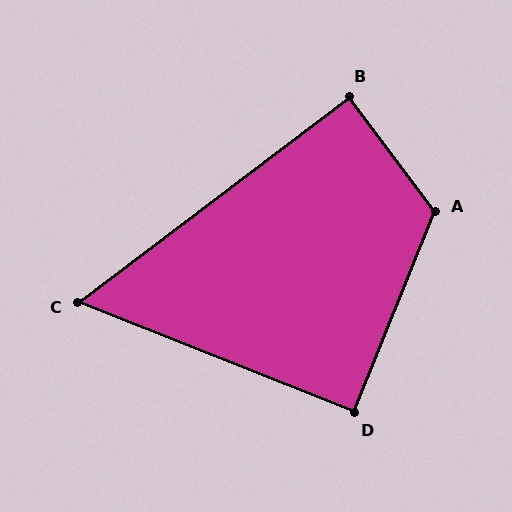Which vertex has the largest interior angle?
A, at approximately 121 degrees.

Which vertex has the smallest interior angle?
C, at approximately 59 degrees.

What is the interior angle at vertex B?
Approximately 90 degrees (approximately right).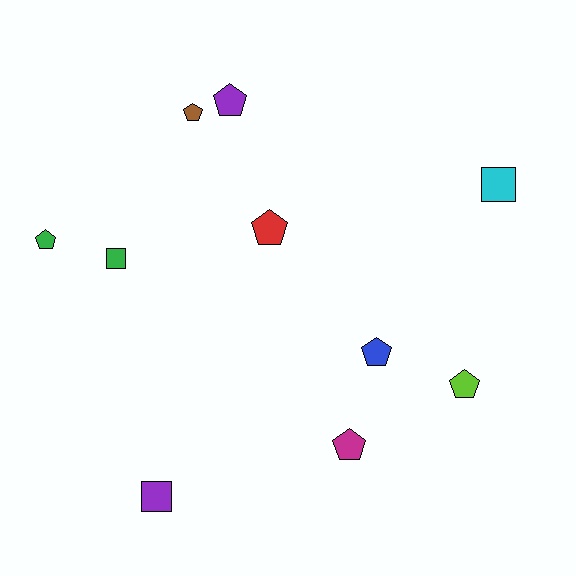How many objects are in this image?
There are 10 objects.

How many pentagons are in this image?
There are 7 pentagons.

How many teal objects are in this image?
There are no teal objects.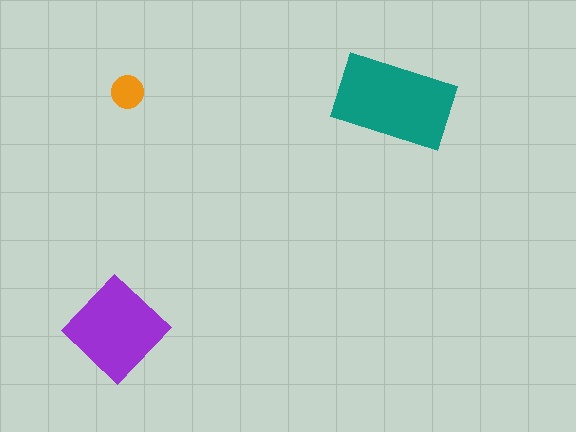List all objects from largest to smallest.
The teal rectangle, the purple diamond, the orange circle.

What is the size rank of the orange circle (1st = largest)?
3rd.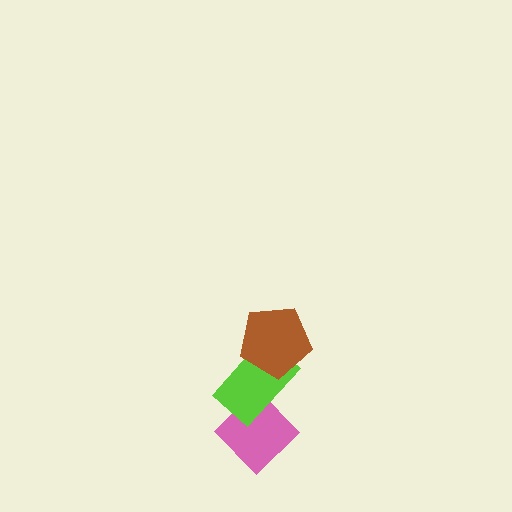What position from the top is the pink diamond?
The pink diamond is 3rd from the top.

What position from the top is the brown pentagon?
The brown pentagon is 1st from the top.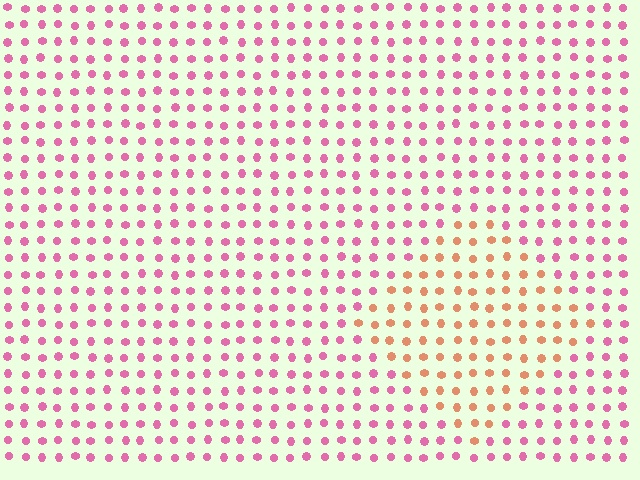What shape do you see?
I see a diamond.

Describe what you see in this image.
The image is filled with small pink elements in a uniform arrangement. A diamond-shaped region is visible where the elements are tinted to a slightly different hue, forming a subtle color boundary.